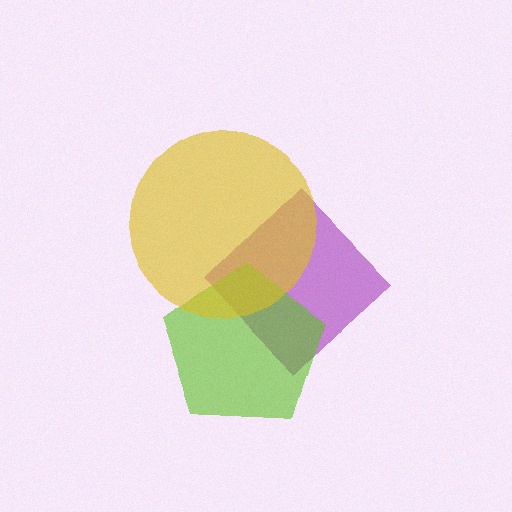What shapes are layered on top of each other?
The layered shapes are: a purple diamond, a lime pentagon, a yellow circle.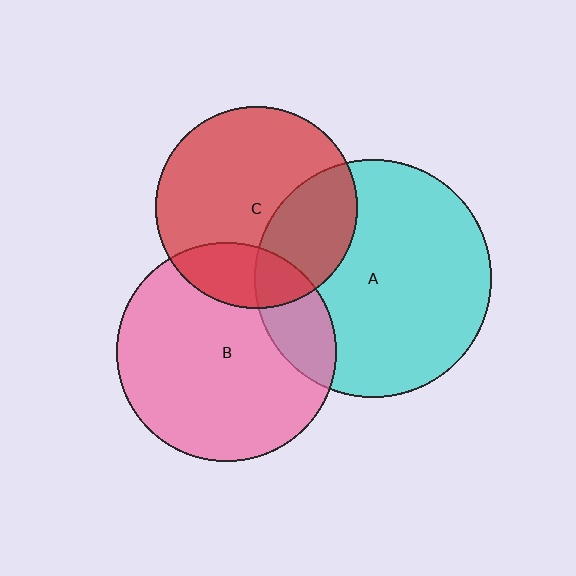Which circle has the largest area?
Circle A (cyan).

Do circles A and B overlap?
Yes.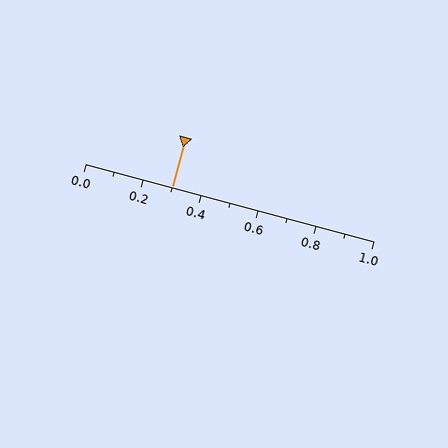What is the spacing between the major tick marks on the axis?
The major ticks are spaced 0.2 apart.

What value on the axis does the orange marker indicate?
The marker indicates approximately 0.3.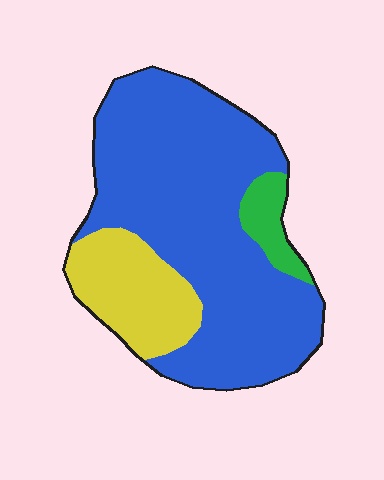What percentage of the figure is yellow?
Yellow covers 20% of the figure.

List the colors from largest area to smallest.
From largest to smallest: blue, yellow, green.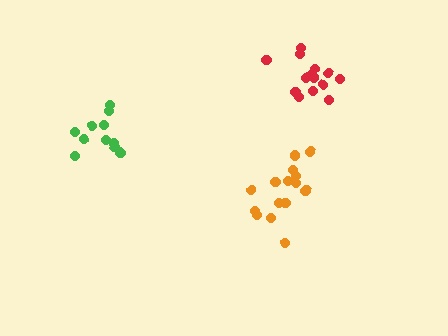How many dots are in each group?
Group 1: 15 dots, Group 2: 12 dots, Group 3: 14 dots (41 total).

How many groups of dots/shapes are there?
There are 3 groups.